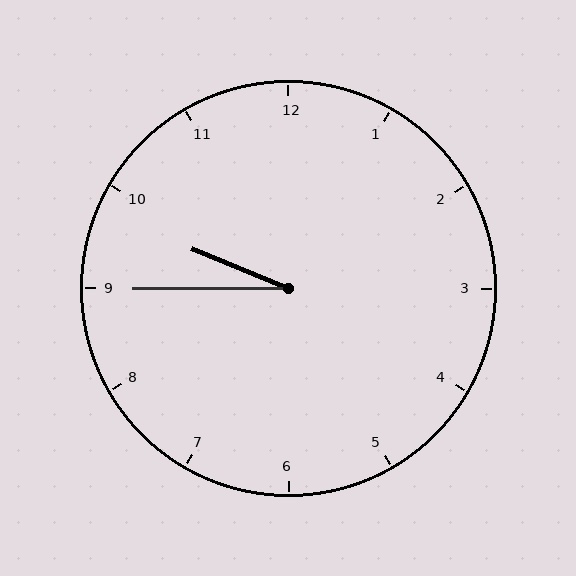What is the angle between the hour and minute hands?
Approximately 22 degrees.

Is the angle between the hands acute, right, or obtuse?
It is acute.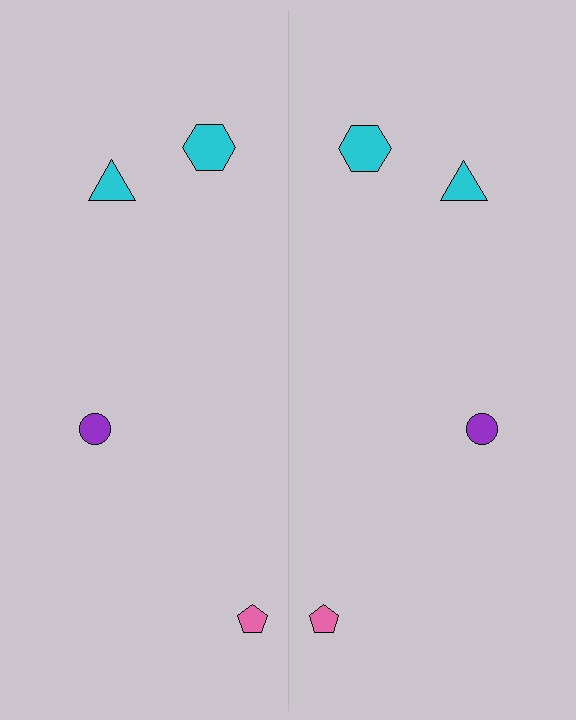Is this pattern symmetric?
Yes, this pattern has bilateral (reflection) symmetry.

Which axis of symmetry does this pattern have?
The pattern has a vertical axis of symmetry running through the center of the image.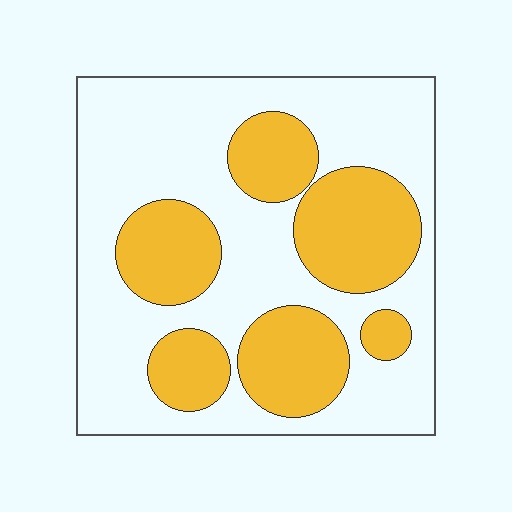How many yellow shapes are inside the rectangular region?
6.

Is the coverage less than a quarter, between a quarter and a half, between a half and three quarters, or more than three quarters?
Between a quarter and a half.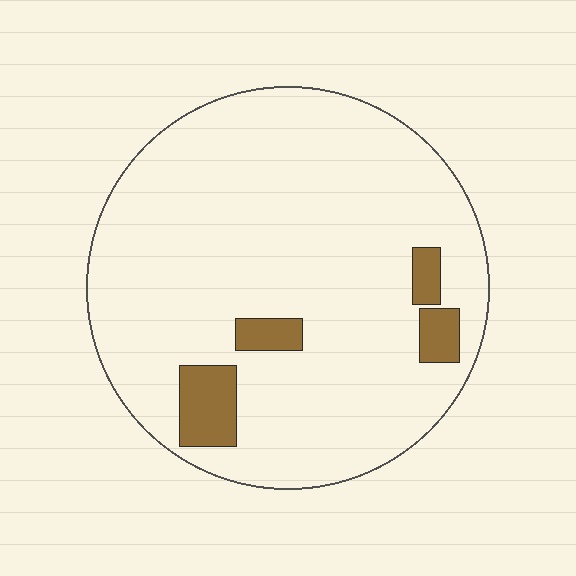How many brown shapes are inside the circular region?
4.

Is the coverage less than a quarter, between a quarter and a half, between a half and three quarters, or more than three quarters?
Less than a quarter.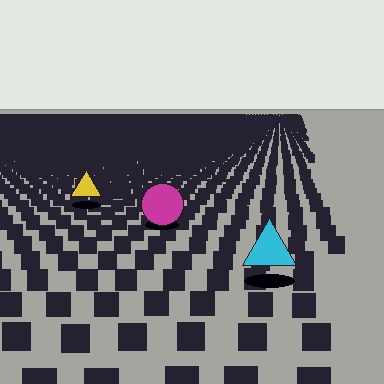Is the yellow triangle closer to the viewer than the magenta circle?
No. The magenta circle is closer — you can tell from the texture gradient: the ground texture is coarser near it.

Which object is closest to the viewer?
The cyan triangle is closest. The texture marks near it are larger and more spread out.